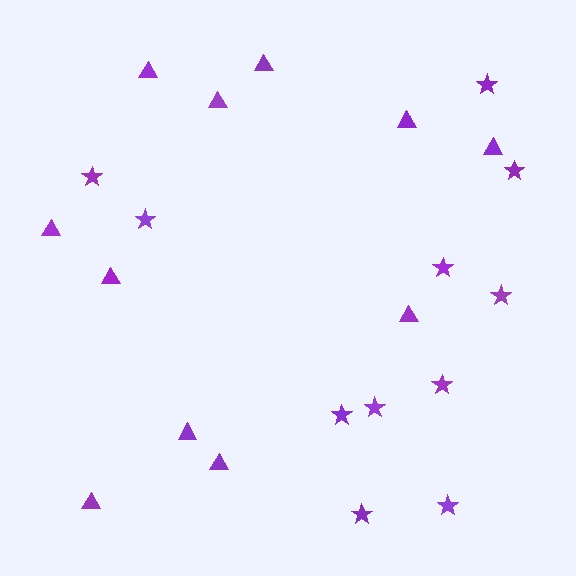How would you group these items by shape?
There are 2 groups: one group of stars (11) and one group of triangles (11).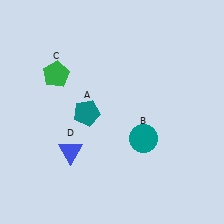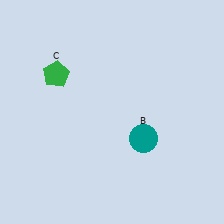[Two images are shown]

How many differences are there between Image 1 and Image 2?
There are 2 differences between the two images.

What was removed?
The blue triangle (D), the teal pentagon (A) were removed in Image 2.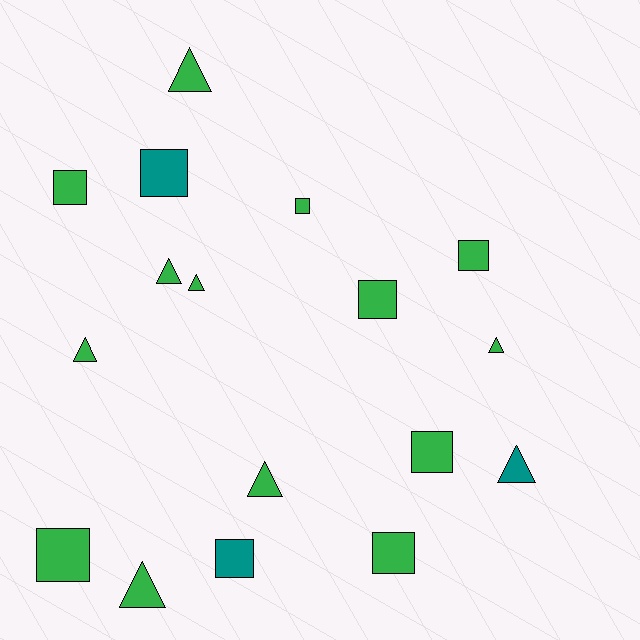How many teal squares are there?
There are 2 teal squares.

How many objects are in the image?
There are 17 objects.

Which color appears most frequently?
Green, with 14 objects.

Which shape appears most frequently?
Square, with 9 objects.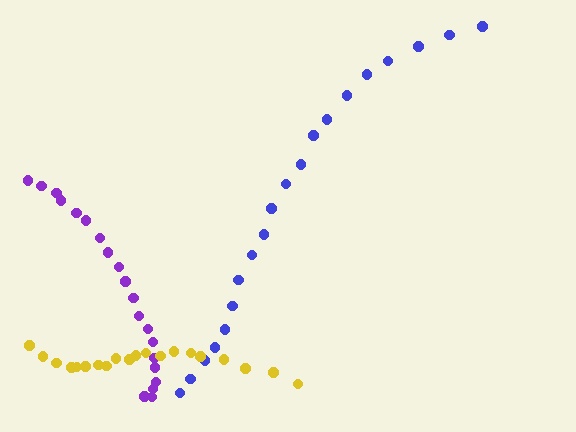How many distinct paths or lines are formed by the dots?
There are 3 distinct paths.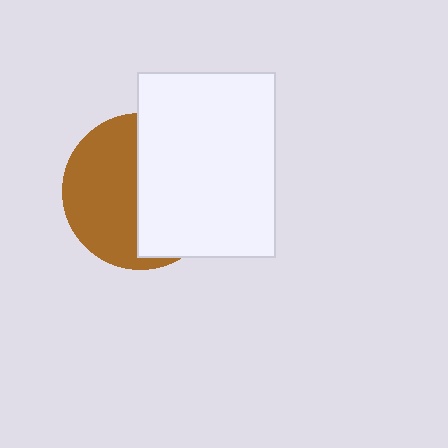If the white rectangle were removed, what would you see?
You would see the complete brown circle.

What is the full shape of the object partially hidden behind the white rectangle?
The partially hidden object is a brown circle.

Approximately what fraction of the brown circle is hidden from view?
Roughly 50% of the brown circle is hidden behind the white rectangle.